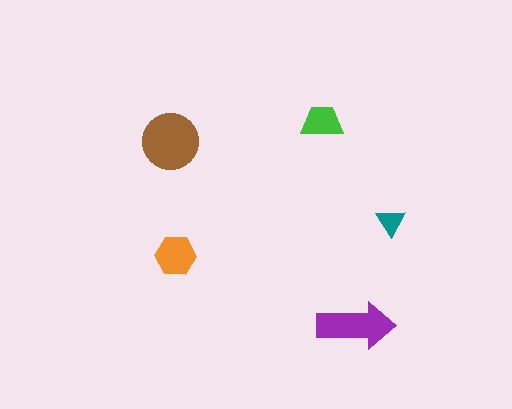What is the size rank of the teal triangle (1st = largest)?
5th.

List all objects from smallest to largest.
The teal triangle, the green trapezoid, the orange hexagon, the purple arrow, the brown circle.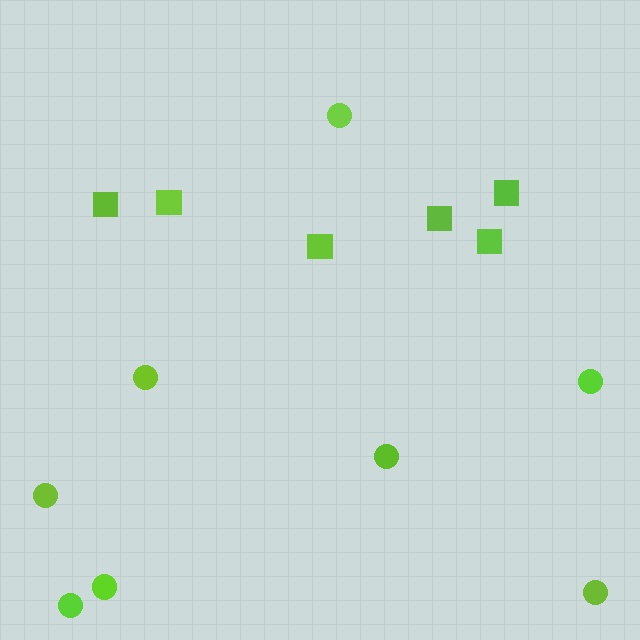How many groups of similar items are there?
There are 2 groups: one group of squares (6) and one group of circles (8).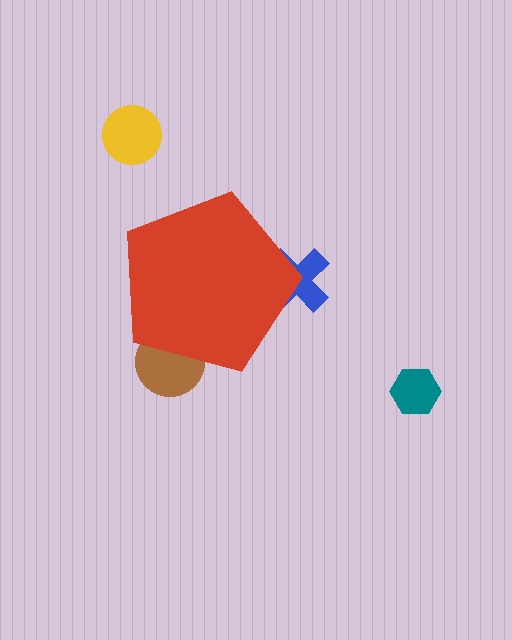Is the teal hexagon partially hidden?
No, the teal hexagon is fully visible.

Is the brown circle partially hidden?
Yes, the brown circle is partially hidden behind the red pentagon.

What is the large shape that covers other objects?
A red pentagon.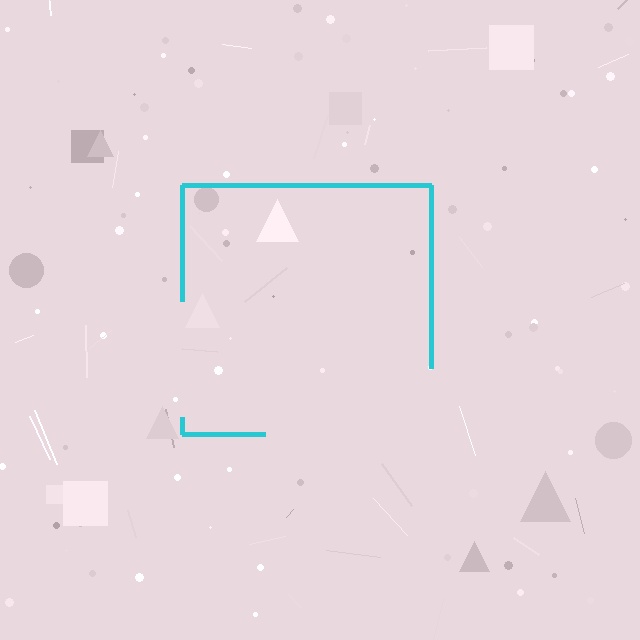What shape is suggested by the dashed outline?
The dashed outline suggests a square.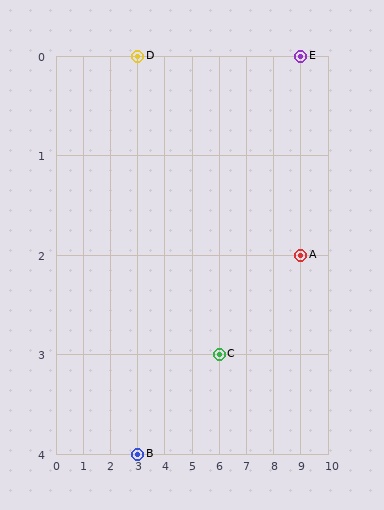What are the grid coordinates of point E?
Point E is at grid coordinates (9, 0).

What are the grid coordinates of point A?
Point A is at grid coordinates (9, 2).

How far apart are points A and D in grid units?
Points A and D are 6 columns and 2 rows apart (about 6.3 grid units diagonally).